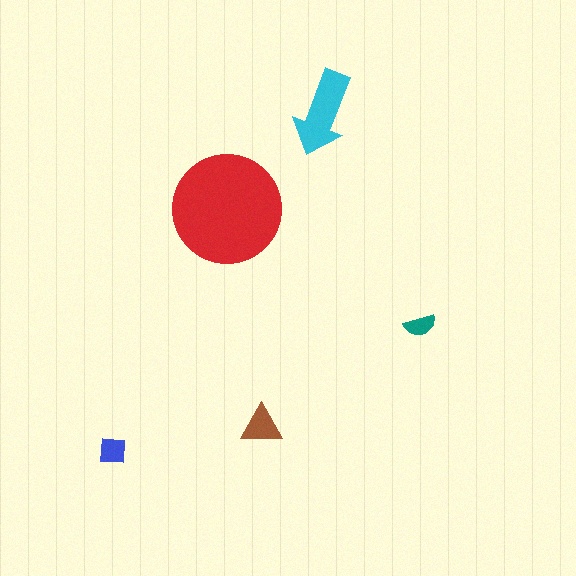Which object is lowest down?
The blue square is bottommost.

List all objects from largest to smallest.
The red circle, the cyan arrow, the brown triangle, the blue square, the teal semicircle.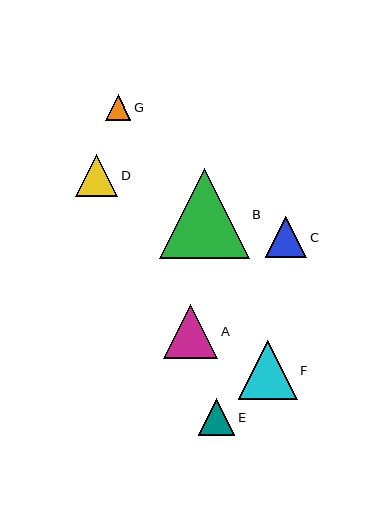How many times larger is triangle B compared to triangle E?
Triangle B is approximately 2.5 times the size of triangle E.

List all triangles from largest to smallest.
From largest to smallest: B, F, A, D, C, E, G.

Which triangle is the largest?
Triangle B is the largest with a size of approximately 90 pixels.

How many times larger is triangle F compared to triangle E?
Triangle F is approximately 1.6 times the size of triangle E.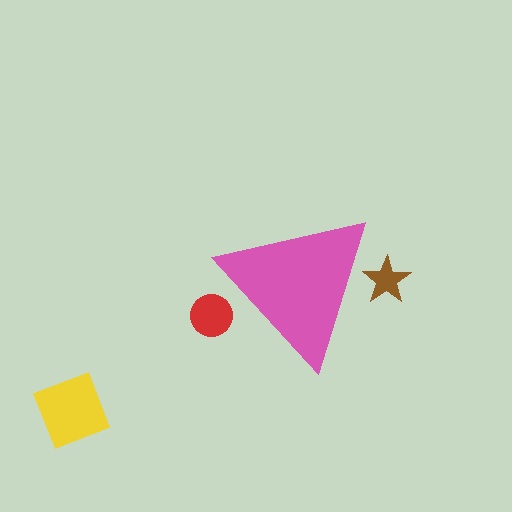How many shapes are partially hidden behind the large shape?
2 shapes are partially hidden.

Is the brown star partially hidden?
Yes, the brown star is partially hidden behind the pink triangle.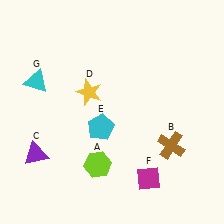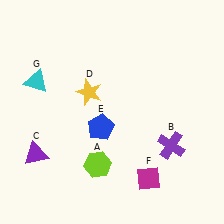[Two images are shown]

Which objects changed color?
B changed from brown to purple. E changed from cyan to blue.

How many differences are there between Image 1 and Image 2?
There are 2 differences between the two images.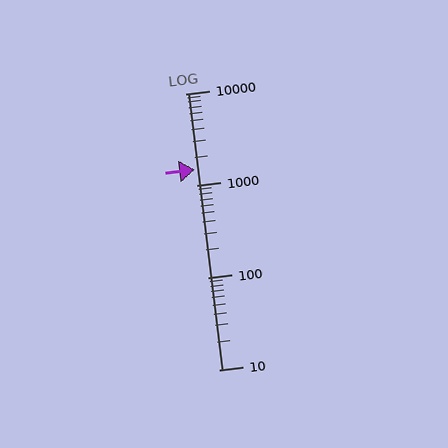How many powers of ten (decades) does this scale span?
The scale spans 3 decades, from 10 to 10000.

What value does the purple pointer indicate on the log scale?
The pointer indicates approximately 1500.